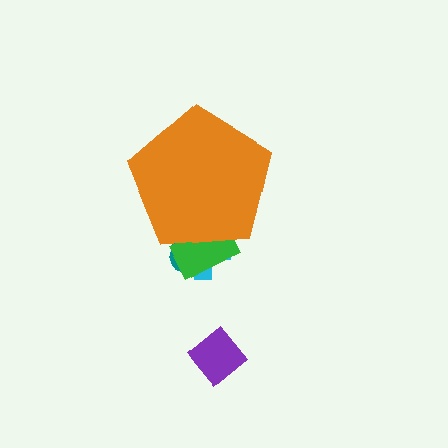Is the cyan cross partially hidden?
Yes, the cyan cross is partially hidden behind the orange pentagon.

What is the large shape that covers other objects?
An orange pentagon.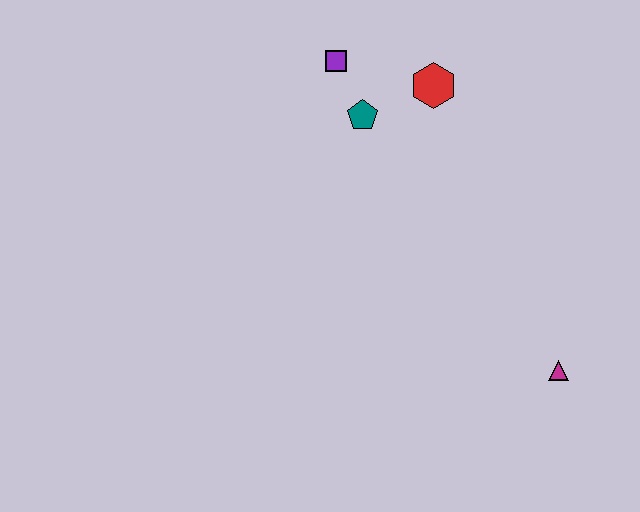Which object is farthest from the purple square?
The magenta triangle is farthest from the purple square.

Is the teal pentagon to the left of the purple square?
No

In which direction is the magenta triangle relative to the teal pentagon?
The magenta triangle is below the teal pentagon.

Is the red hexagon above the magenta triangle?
Yes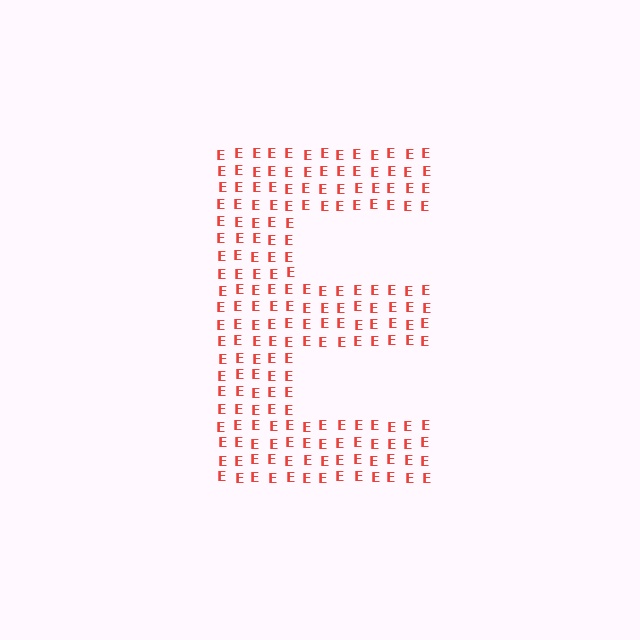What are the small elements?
The small elements are letter E's.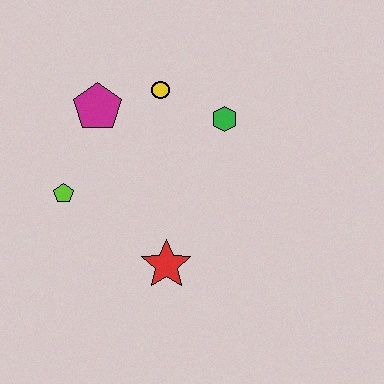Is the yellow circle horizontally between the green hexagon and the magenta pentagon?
Yes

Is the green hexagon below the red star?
No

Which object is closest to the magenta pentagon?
The yellow circle is closest to the magenta pentagon.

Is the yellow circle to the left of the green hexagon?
Yes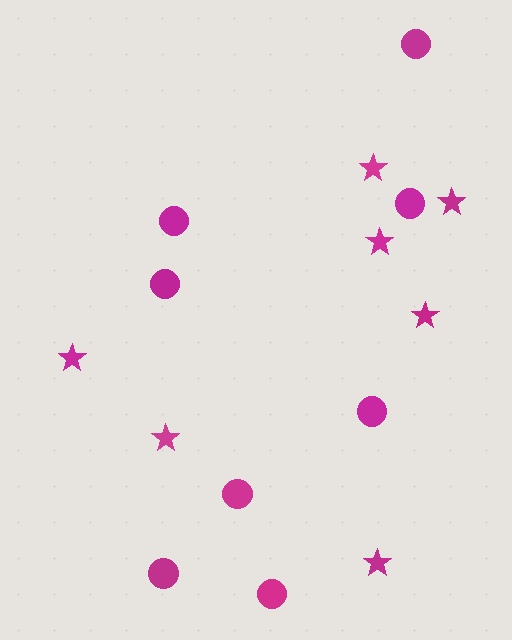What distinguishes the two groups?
There are 2 groups: one group of stars (7) and one group of circles (8).